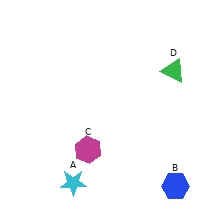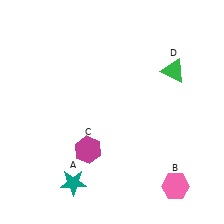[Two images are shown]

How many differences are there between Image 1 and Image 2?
There are 2 differences between the two images.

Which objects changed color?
A changed from cyan to teal. B changed from blue to pink.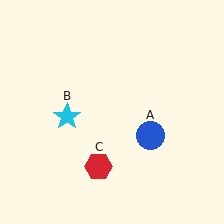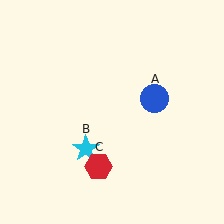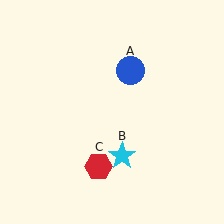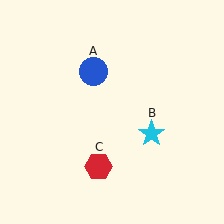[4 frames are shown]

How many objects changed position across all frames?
2 objects changed position: blue circle (object A), cyan star (object B).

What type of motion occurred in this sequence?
The blue circle (object A), cyan star (object B) rotated counterclockwise around the center of the scene.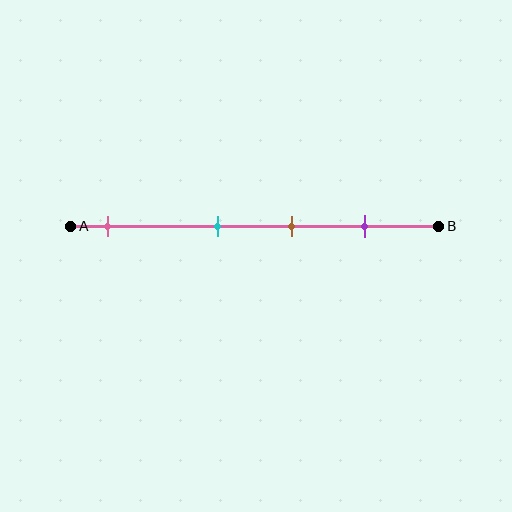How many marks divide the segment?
There are 4 marks dividing the segment.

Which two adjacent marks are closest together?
The cyan and brown marks are the closest adjacent pair.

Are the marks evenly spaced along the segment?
No, the marks are not evenly spaced.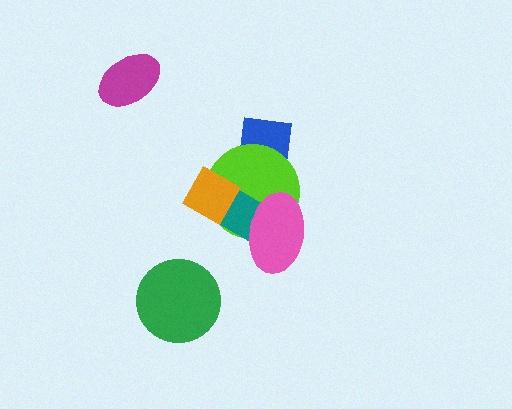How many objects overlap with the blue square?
1 object overlaps with the blue square.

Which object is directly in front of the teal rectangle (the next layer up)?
The pink ellipse is directly in front of the teal rectangle.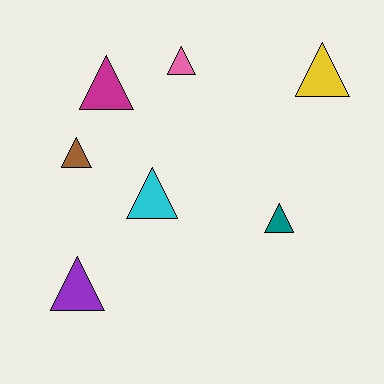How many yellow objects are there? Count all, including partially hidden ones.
There is 1 yellow object.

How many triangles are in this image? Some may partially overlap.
There are 7 triangles.